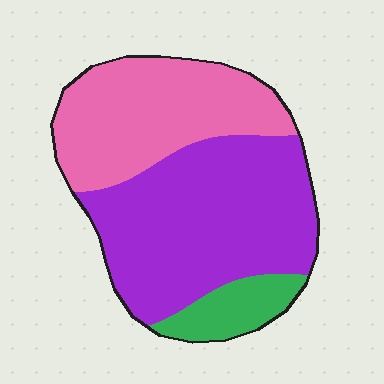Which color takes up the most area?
Purple, at roughly 55%.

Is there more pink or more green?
Pink.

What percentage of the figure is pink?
Pink takes up about three eighths (3/8) of the figure.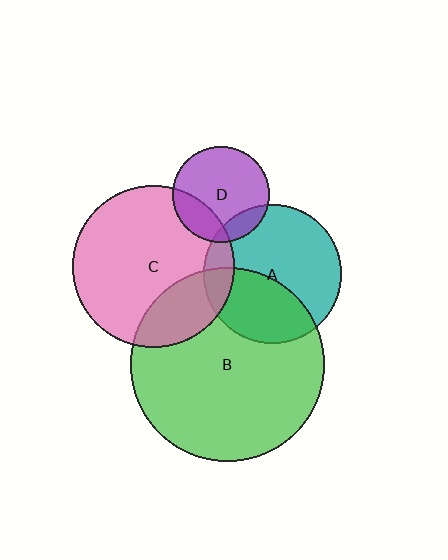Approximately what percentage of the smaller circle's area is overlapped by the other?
Approximately 25%.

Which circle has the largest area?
Circle B (green).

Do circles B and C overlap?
Yes.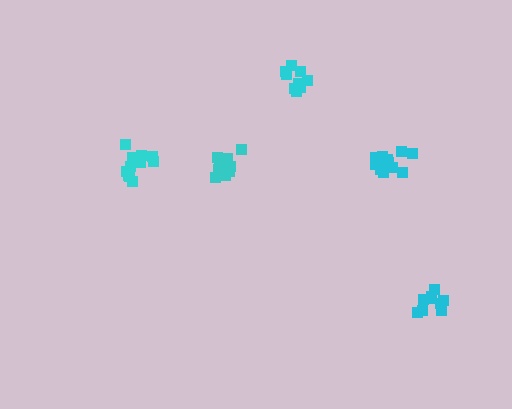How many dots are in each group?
Group 1: 9 dots, Group 2: 14 dots, Group 3: 14 dots, Group 4: 12 dots, Group 5: 9 dots (58 total).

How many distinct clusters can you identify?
There are 5 distinct clusters.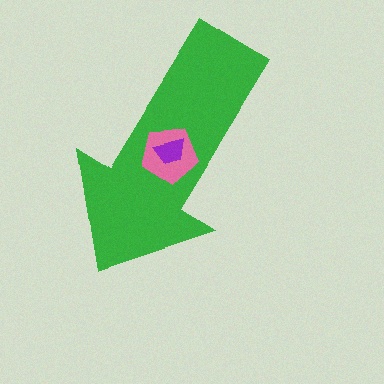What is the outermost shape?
The green arrow.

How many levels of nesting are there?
3.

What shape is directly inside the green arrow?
The pink pentagon.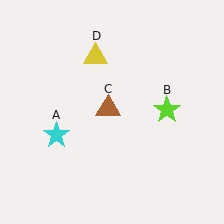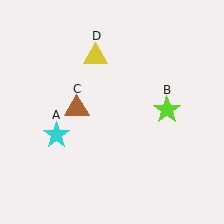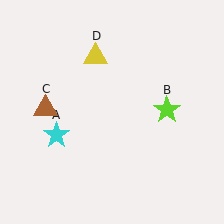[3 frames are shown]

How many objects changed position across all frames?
1 object changed position: brown triangle (object C).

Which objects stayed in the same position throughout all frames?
Cyan star (object A) and lime star (object B) and yellow triangle (object D) remained stationary.